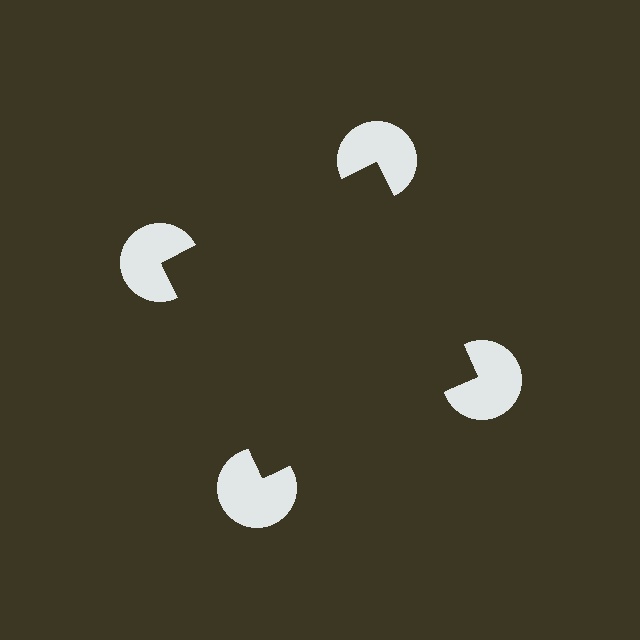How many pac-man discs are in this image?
There are 4 — one at each vertex of the illusory square.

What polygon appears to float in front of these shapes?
An illusory square — its edges are inferred from the aligned wedge cuts in the pac-man discs, not physically drawn.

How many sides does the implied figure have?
4 sides.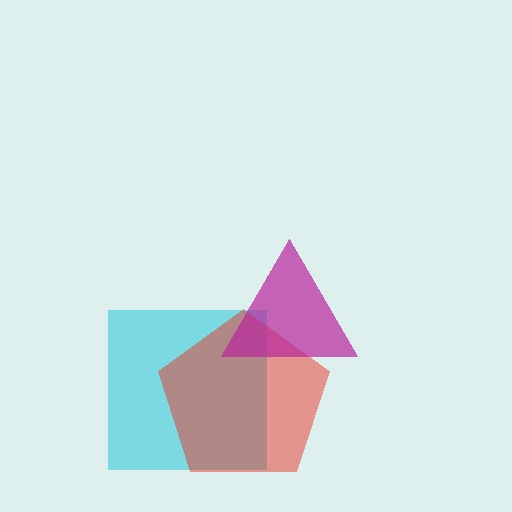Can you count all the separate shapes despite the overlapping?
Yes, there are 3 separate shapes.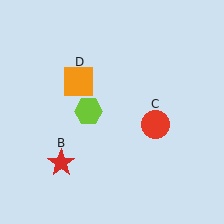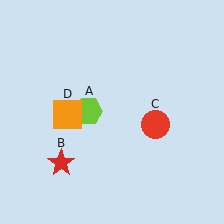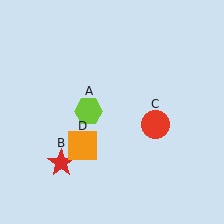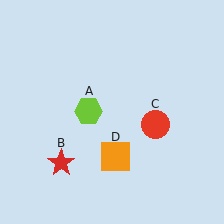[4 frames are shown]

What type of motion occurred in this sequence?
The orange square (object D) rotated counterclockwise around the center of the scene.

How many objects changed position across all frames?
1 object changed position: orange square (object D).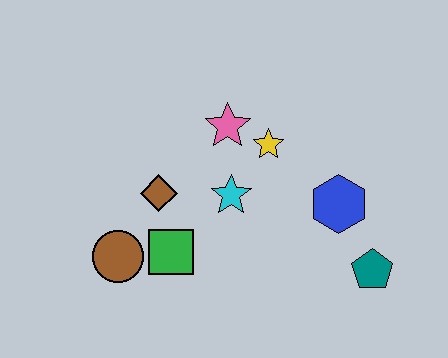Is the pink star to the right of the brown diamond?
Yes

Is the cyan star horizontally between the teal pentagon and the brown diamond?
Yes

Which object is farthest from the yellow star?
The brown circle is farthest from the yellow star.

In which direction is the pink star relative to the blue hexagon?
The pink star is to the left of the blue hexagon.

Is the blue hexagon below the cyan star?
Yes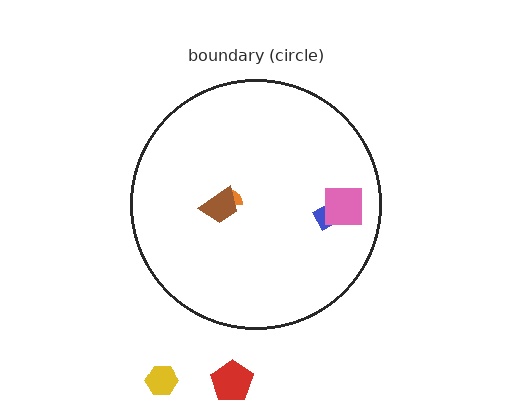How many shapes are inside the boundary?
4 inside, 2 outside.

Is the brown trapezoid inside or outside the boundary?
Inside.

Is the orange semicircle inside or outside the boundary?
Inside.